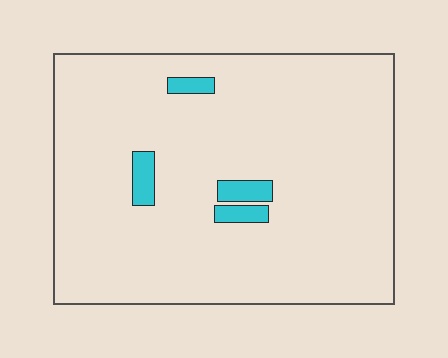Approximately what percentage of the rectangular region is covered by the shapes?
Approximately 5%.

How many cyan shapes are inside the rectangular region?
4.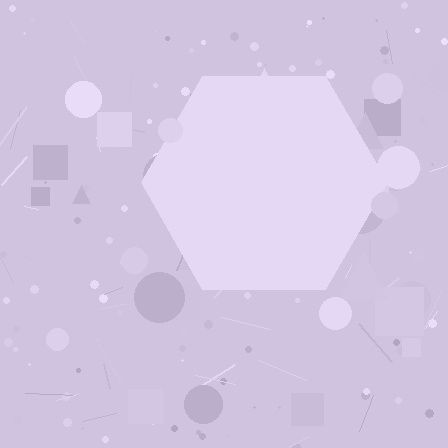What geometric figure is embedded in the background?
A hexagon is embedded in the background.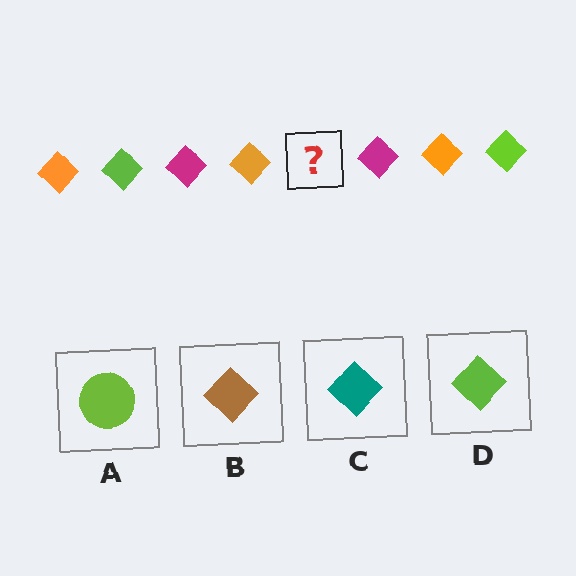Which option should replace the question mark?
Option D.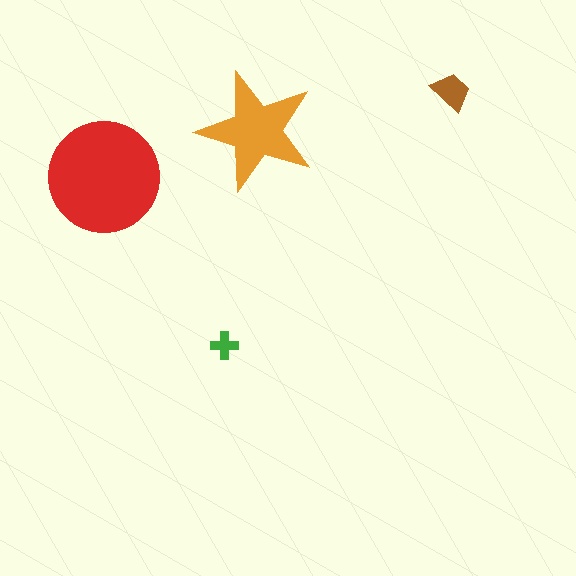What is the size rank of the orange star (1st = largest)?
2nd.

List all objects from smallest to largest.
The green cross, the brown trapezoid, the orange star, the red circle.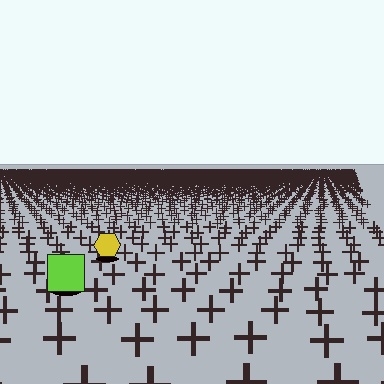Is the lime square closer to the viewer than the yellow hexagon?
Yes. The lime square is closer — you can tell from the texture gradient: the ground texture is coarser near it.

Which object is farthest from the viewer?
The yellow hexagon is farthest from the viewer. It appears smaller and the ground texture around it is denser.